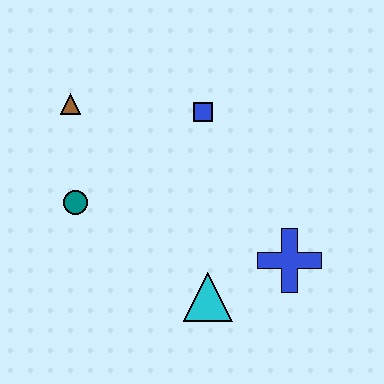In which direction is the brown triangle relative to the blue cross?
The brown triangle is to the left of the blue cross.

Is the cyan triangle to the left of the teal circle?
No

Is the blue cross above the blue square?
No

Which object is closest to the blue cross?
The cyan triangle is closest to the blue cross.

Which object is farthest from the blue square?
The cyan triangle is farthest from the blue square.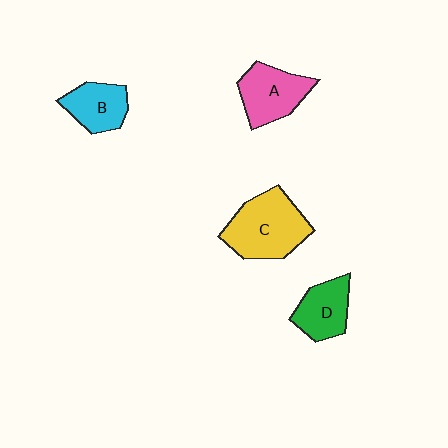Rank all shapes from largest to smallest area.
From largest to smallest: C (yellow), A (pink), D (green), B (cyan).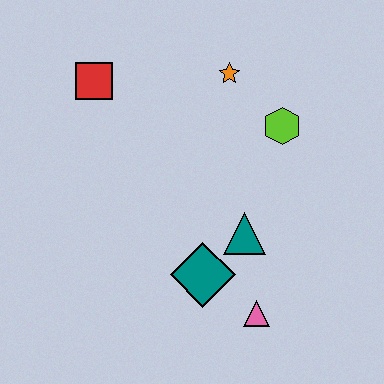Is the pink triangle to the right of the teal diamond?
Yes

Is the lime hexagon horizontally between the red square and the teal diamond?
No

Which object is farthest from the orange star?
The pink triangle is farthest from the orange star.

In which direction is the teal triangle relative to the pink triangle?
The teal triangle is above the pink triangle.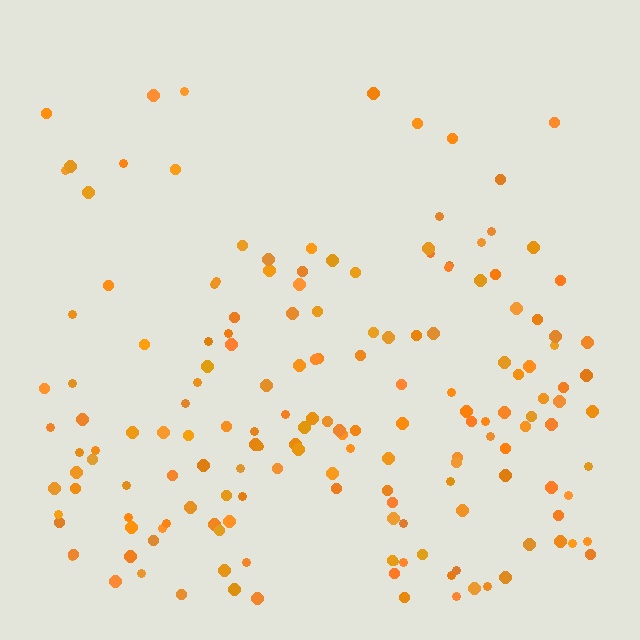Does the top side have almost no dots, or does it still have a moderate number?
Still a moderate number, just noticeably fewer than the bottom.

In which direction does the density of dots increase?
From top to bottom, with the bottom side densest.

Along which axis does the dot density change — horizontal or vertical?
Vertical.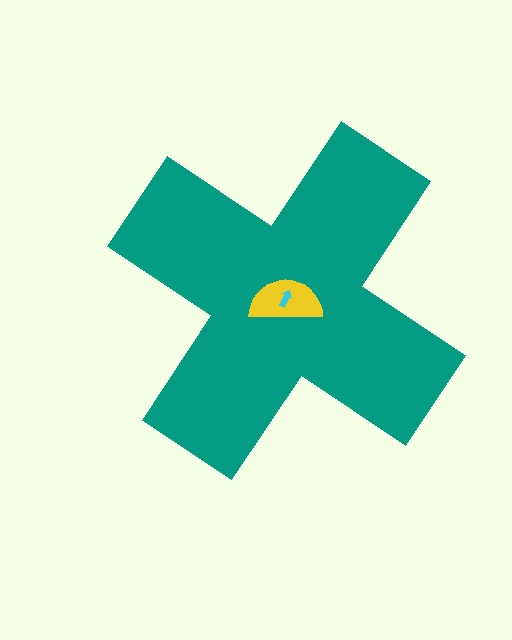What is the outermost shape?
The teal cross.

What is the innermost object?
The cyan arrow.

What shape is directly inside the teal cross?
The yellow semicircle.